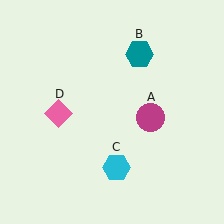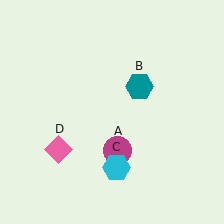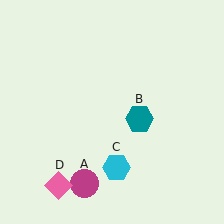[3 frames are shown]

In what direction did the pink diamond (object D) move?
The pink diamond (object D) moved down.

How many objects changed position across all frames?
3 objects changed position: magenta circle (object A), teal hexagon (object B), pink diamond (object D).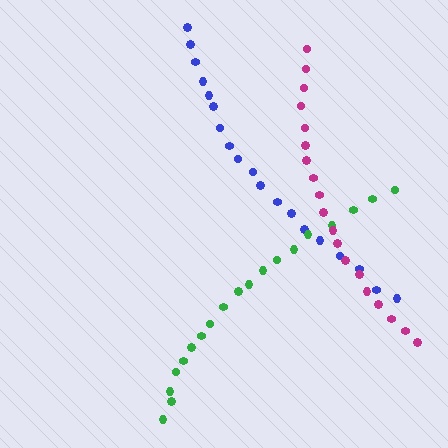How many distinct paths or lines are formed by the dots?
There are 3 distinct paths.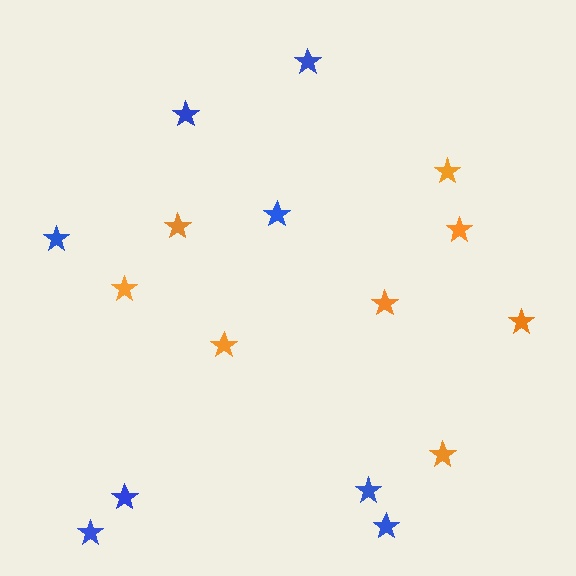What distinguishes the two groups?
There are 2 groups: one group of blue stars (8) and one group of orange stars (8).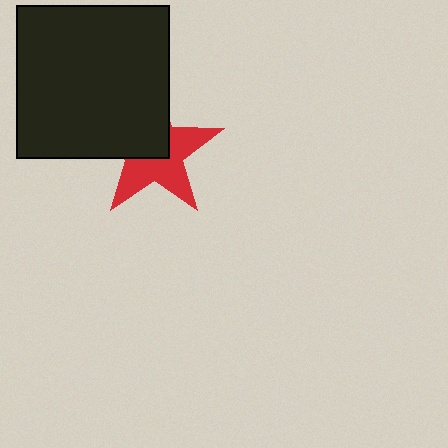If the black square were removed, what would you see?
You would see the complete red star.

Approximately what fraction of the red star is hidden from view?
Roughly 46% of the red star is hidden behind the black square.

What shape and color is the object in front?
The object in front is a black square.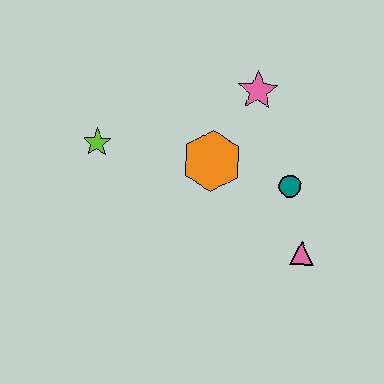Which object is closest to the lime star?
The orange hexagon is closest to the lime star.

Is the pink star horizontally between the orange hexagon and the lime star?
No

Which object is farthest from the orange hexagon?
The pink triangle is farthest from the orange hexagon.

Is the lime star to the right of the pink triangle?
No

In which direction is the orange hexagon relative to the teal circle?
The orange hexagon is to the left of the teal circle.